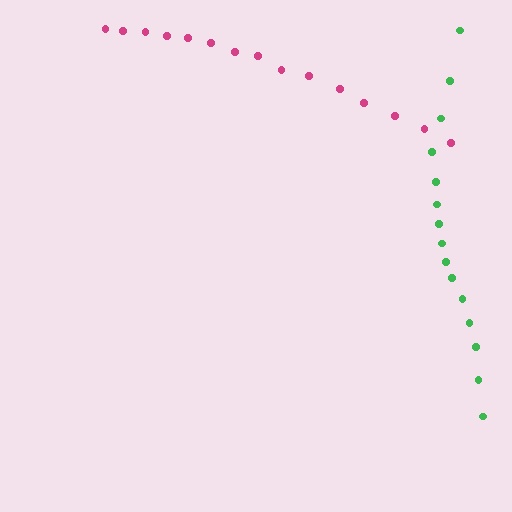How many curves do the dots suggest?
There are 2 distinct paths.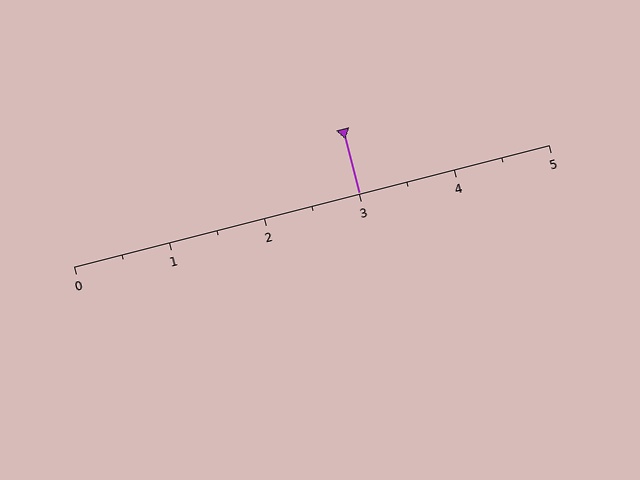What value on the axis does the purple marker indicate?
The marker indicates approximately 3.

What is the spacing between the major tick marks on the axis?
The major ticks are spaced 1 apart.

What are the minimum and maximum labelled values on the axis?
The axis runs from 0 to 5.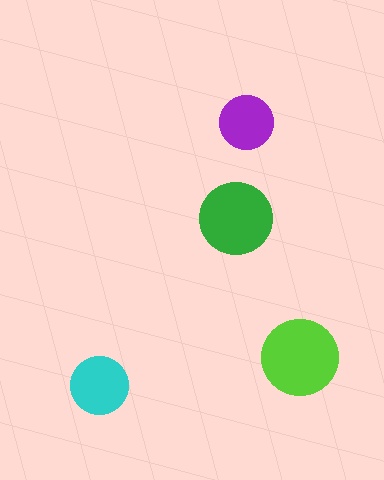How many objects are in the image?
There are 4 objects in the image.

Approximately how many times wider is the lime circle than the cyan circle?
About 1.5 times wider.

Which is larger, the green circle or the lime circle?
The lime one.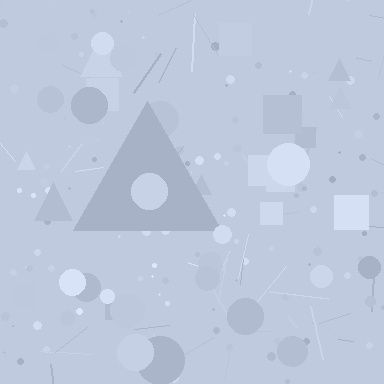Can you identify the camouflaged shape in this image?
The camouflaged shape is a triangle.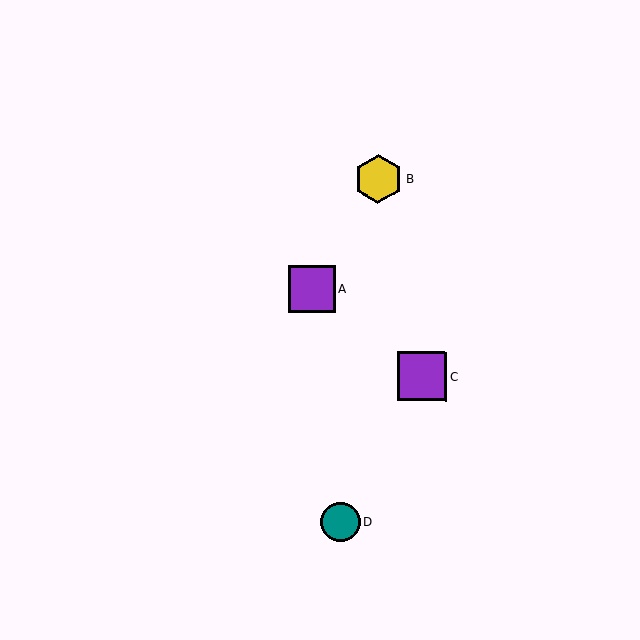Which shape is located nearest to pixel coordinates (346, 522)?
The teal circle (labeled D) at (341, 522) is nearest to that location.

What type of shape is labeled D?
Shape D is a teal circle.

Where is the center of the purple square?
The center of the purple square is at (312, 289).